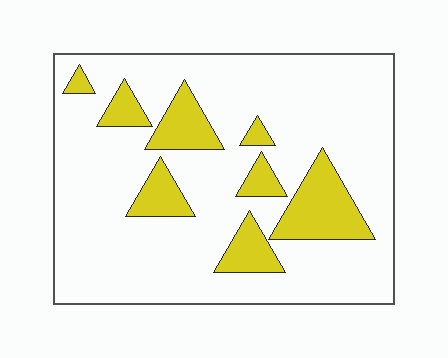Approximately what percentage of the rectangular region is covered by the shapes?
Approximately 20%.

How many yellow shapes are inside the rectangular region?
8.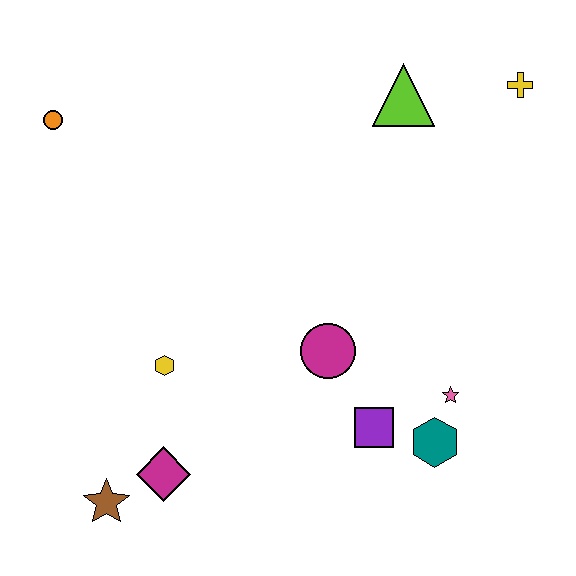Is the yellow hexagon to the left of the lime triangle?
Yes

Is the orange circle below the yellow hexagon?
No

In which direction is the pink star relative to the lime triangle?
The pink star is below the lime triangle.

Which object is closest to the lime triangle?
The yellow cross is closest to the lime triangle.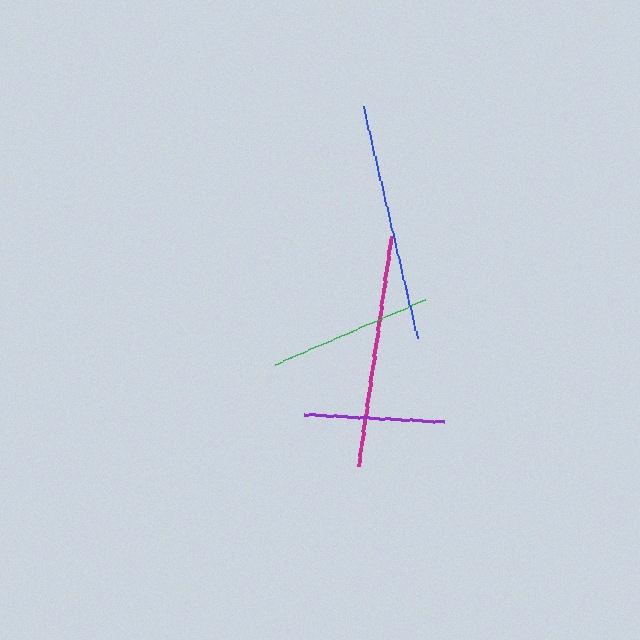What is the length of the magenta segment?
The magenta segment is approximately 232 pixels long.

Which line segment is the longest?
The blue line is the longest at approximately 238 pixels.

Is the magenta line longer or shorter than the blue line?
The blue line is longer than the magenta line.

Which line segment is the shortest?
The purple line is the shortest at approximately 141 pixels.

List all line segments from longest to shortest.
From longest to shortest: blue, magenta, green, purple.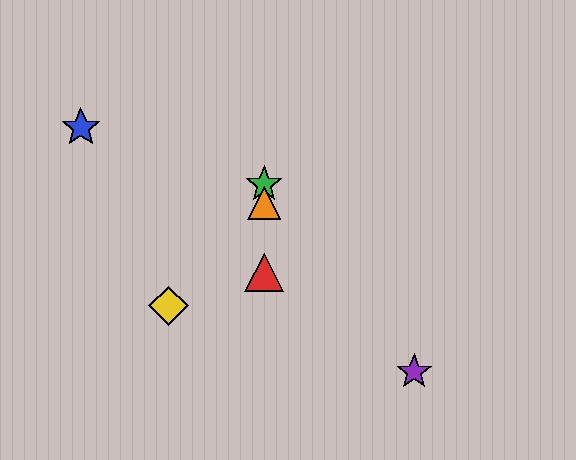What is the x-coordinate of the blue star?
The blue star is at x≈81.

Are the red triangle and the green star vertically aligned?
Yes, both are at x≈264.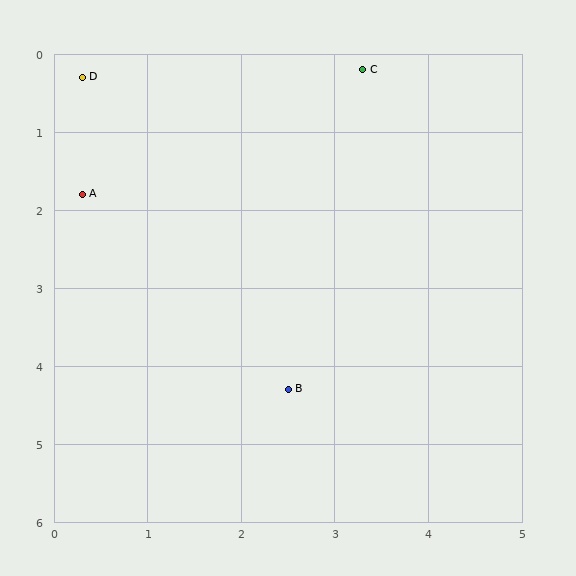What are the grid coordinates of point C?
Point C is at approximately (3.3, 0.2).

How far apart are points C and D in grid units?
Points C and D are about 3.0 grid units apart.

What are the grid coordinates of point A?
Point A is at approximately (0.3, 1.8).